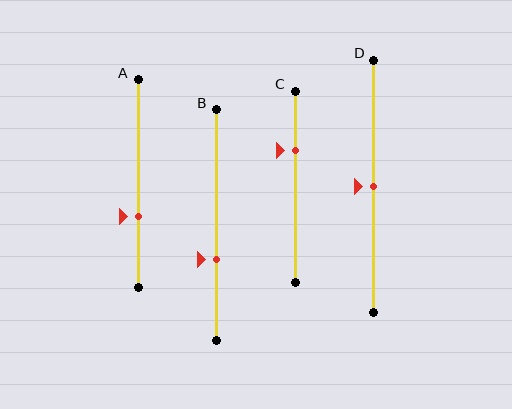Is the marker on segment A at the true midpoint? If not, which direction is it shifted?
No, the marker on segment A is shifted downward by about 16% of the segment length.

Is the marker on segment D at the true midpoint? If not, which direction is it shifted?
Yes, the marker on segment D is at the true midpoint.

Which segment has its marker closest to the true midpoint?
Segment D has its marker closest to the true midpoint.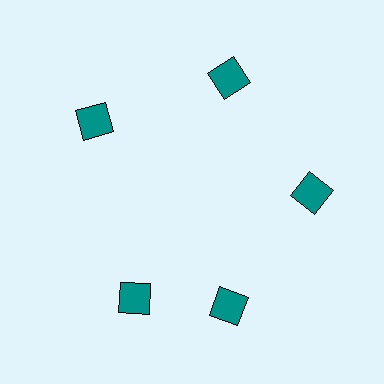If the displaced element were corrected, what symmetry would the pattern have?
It would have 5-fold rotational symmetry — the pattern would map onto itself every 72 degrees.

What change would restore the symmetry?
The symmetry would be restored by rotating it back into even spacing with its neighbors so that all 5 squares sit at equal angles and equal distance from the center.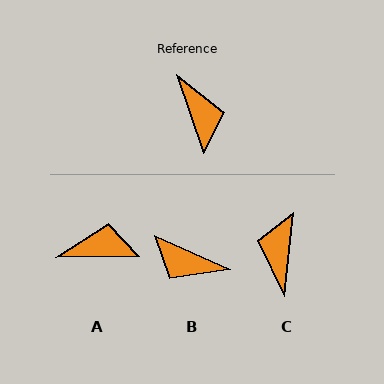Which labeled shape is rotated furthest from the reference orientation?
C, about 155 degrees away.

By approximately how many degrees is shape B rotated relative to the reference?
Approximately 133 degrees clockwise.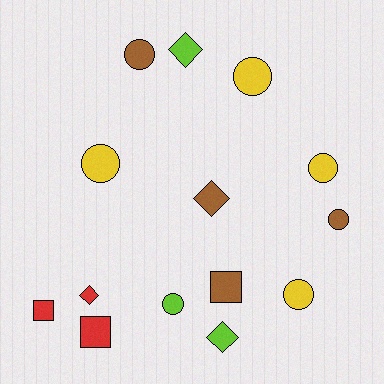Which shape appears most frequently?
Circle, with 7 objects.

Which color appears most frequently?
Yellow, with 4 objects.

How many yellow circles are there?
There are 4 yellow circles.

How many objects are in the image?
There are 14 objects.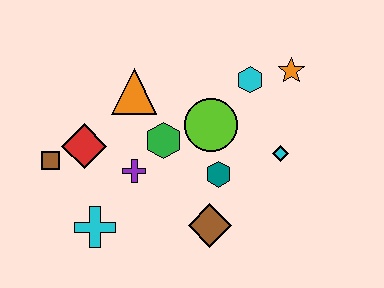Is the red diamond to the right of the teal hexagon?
No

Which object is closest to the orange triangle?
The green hexagon is closest to the orange triangle.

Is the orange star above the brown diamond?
Yes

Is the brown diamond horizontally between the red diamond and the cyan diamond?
Yes